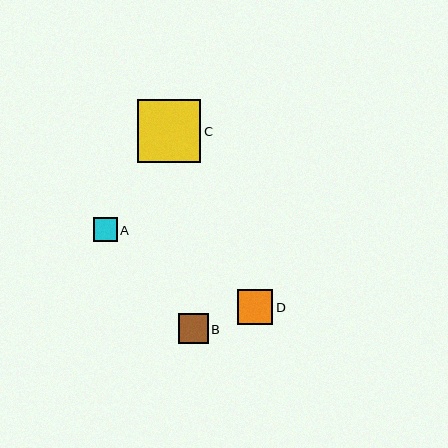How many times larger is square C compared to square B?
Square C is approximately 2.1 times the size of square B.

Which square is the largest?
Square C is the largest with a size of approximately 63 pixels.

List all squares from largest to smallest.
From largest to smallest: C, D, B, A.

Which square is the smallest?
Square A is the smallest with a size of approximately 24 pixels.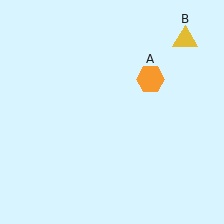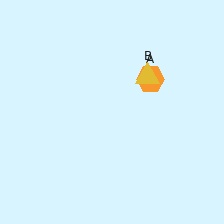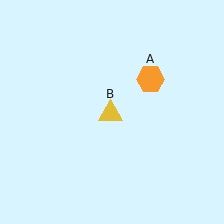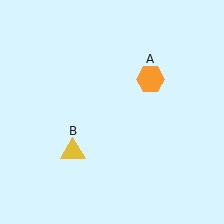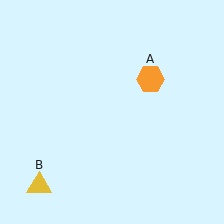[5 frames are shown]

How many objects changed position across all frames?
1 object changed position: yellow triangle (object B).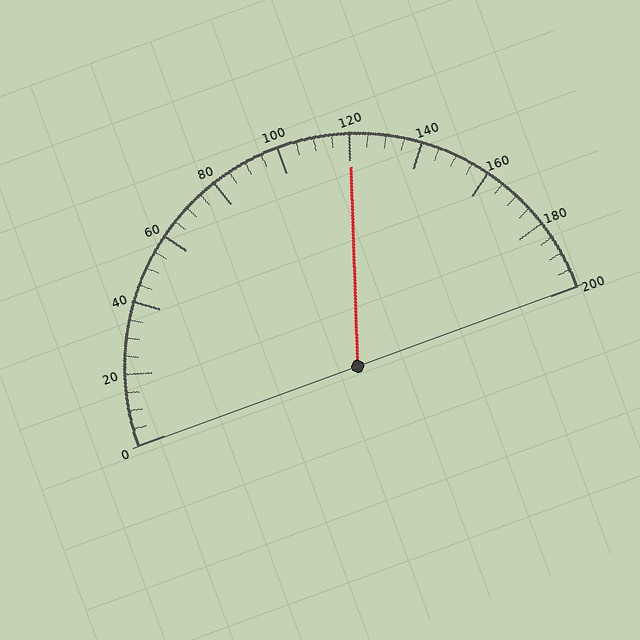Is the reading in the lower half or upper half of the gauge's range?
The reading is in the upper half of the range (0 to 200).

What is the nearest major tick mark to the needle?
The nearest major tick mark is 120.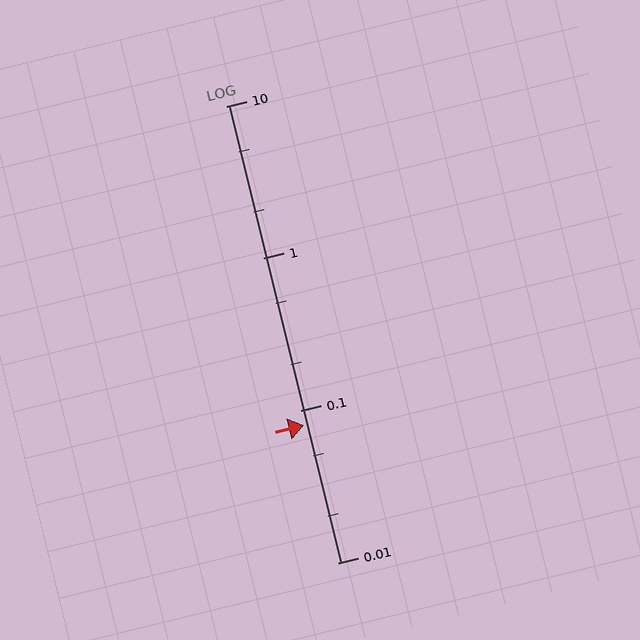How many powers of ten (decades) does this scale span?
The scale spans 3 decades, from 0.01 to 10.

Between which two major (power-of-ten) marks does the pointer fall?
The pointer is between 0.01 and 0.1.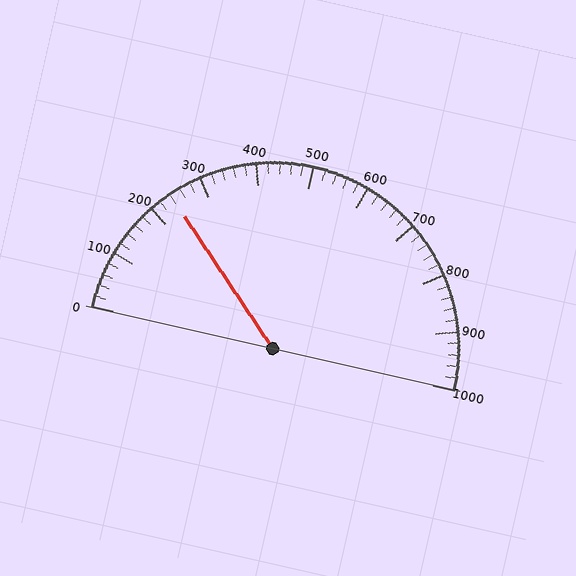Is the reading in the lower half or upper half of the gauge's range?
The reading is in the lower half of the range (0 to 1000).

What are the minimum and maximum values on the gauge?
The gauge ranges from 0 to 1000.